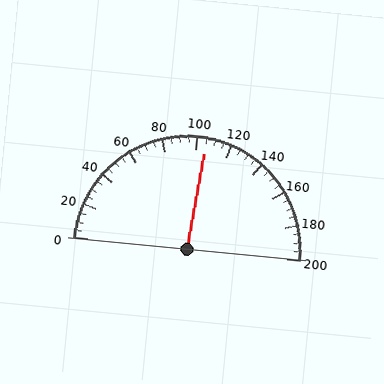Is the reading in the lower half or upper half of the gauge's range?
The reading is in the upper half of the range (0 to 200).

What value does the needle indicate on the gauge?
The needle indicates approximately 105.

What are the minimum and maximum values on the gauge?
The gauge ranges from 0 to 200.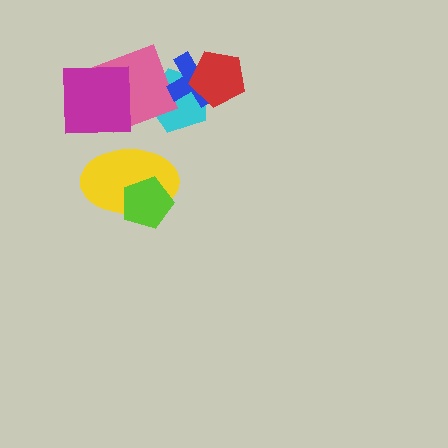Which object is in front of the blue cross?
The red pentagon is in front of the blue cross.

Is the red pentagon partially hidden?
No, no other shape covers it.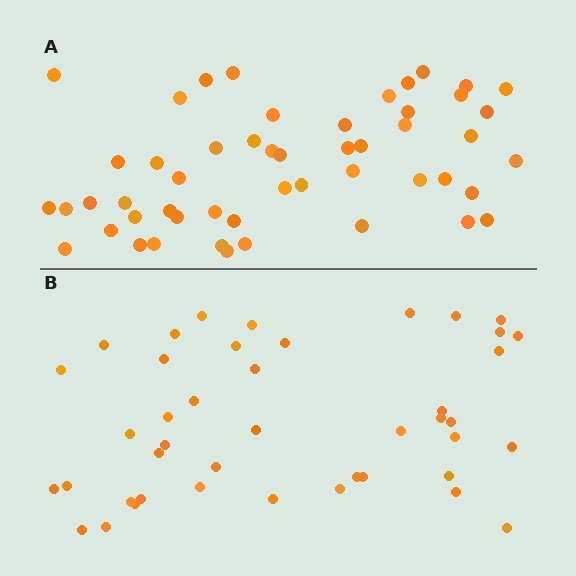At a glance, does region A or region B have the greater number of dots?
Region A (the top region) has more dots.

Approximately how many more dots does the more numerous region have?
Region A has roughly 8 or so more dots than region B.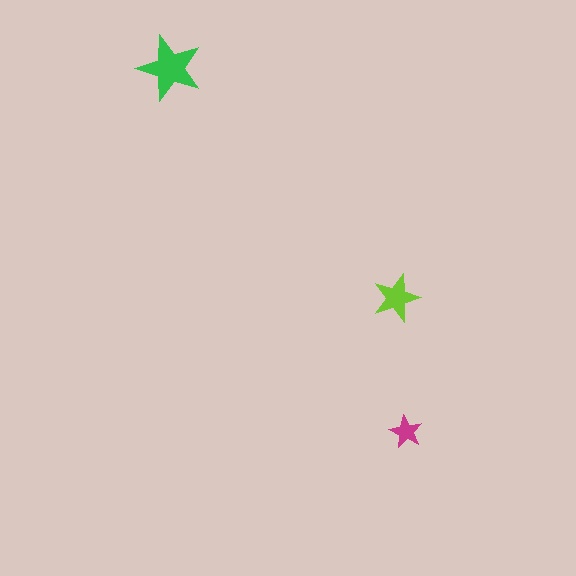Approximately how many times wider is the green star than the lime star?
About 1.5 times wider.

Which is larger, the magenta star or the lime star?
The lime one.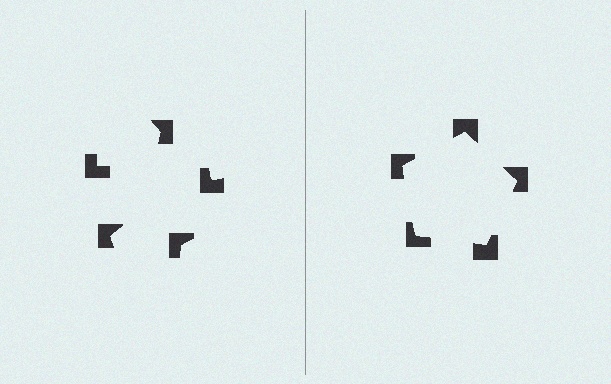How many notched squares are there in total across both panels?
10 — 5 on each side.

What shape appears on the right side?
An illusory pentagon.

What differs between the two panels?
The notched squares are positioned identically on both sides; only the wedge orientations differ. On the right they align to a pentagon; on the left they are misaligned.